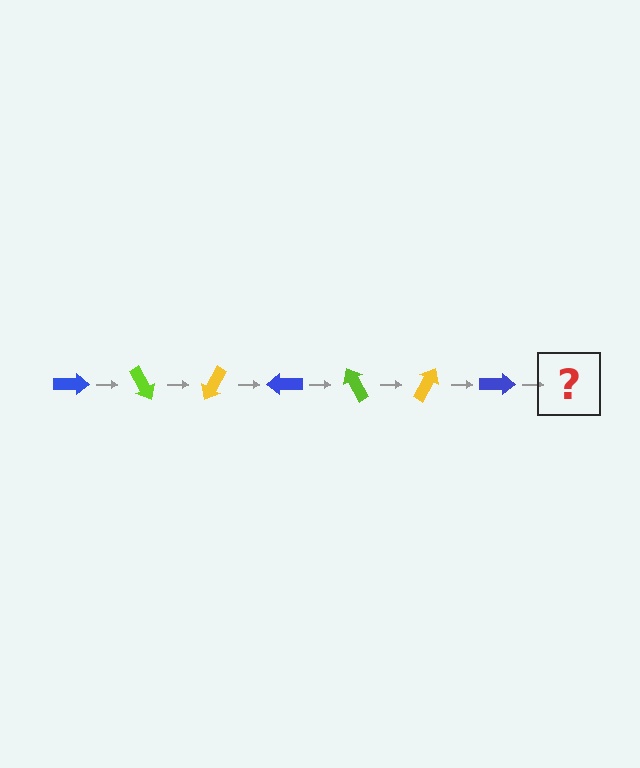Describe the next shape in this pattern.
It should be a lime arrow, rotated 420 degrees from the start.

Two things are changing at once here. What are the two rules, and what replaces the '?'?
The two rules are that it rotates 60 degrees each step and the color cycles through blue, lime, and yellow. The '?' should be a lime arrow, rotated 420 degrees from the start.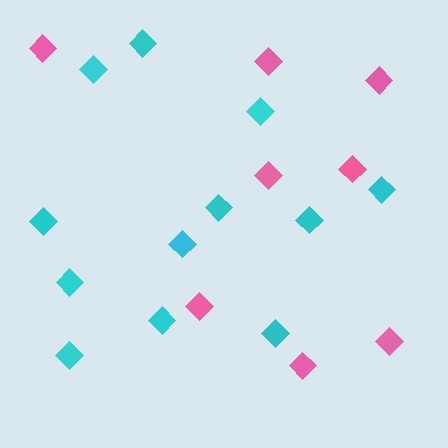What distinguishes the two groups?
There are 2 groups: one group of cyan diamonds (12) and one group of pink diamonds (8).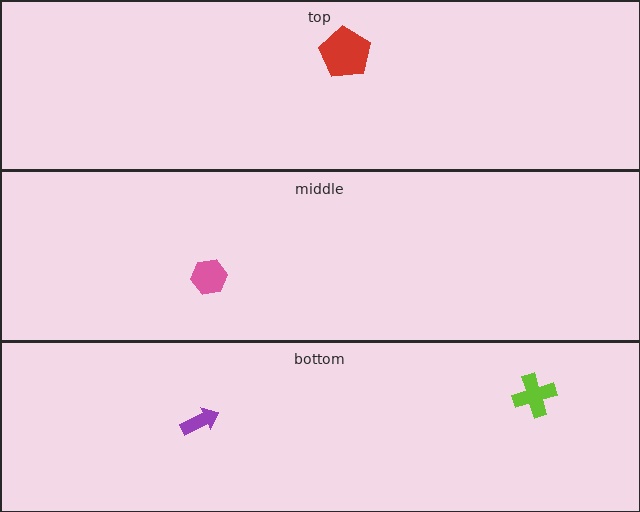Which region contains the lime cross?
The bottom region.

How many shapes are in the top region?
1.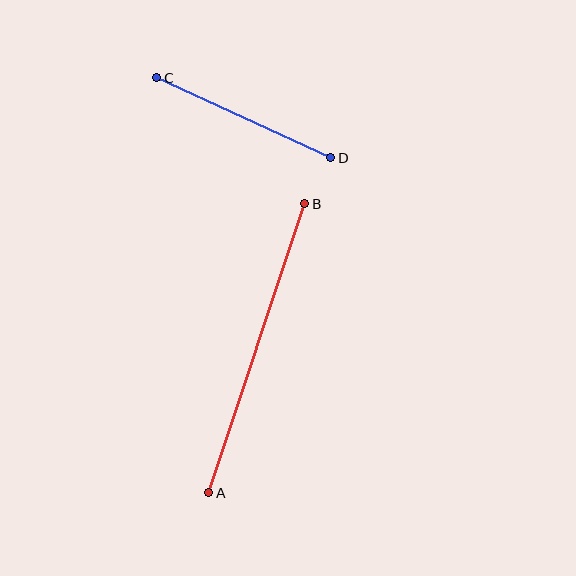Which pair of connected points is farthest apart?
Points A and B are farthest apart.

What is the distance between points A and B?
The distance is approximately 304 pixels.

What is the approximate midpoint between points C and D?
The midpoint is at approximately (244, 118) pixels.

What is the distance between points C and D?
The distance is approximately 191 pixels.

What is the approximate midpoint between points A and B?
The midpoint is at approximately (257, 348) pixels.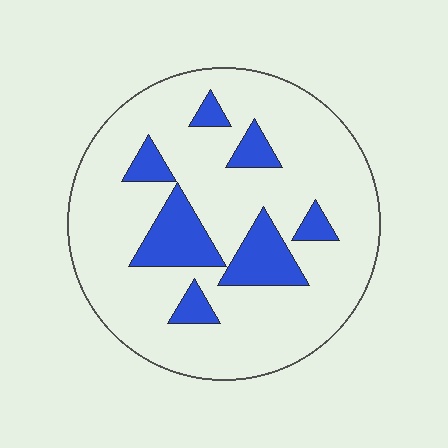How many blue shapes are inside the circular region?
7.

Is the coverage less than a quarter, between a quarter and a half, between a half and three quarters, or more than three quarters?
Less than a quarter.